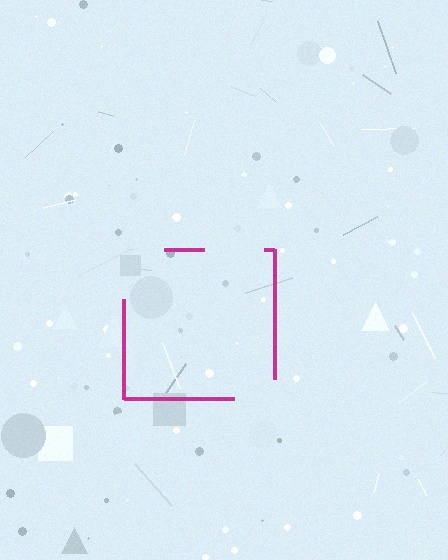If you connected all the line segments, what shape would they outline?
They would outline a square.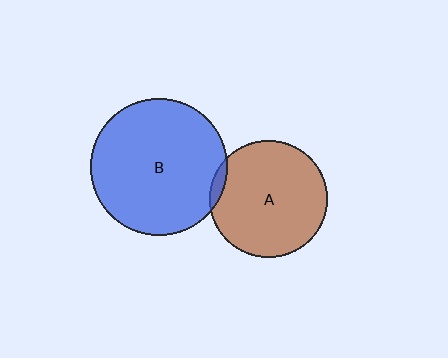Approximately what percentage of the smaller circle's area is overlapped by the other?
Approximately 5%.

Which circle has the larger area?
Circle B (blue).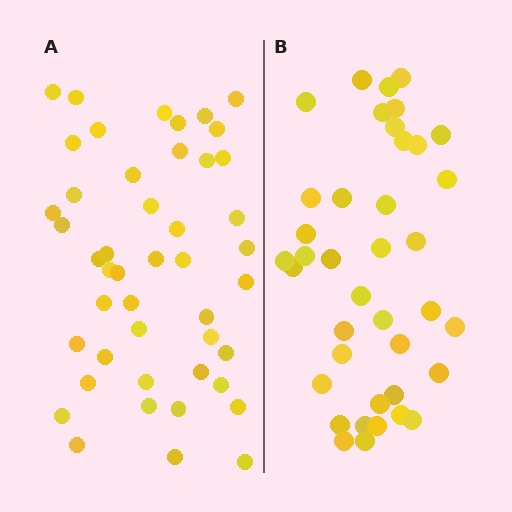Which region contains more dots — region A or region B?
Region A (the left region) has more dots.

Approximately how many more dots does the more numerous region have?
Region A has roughly 8 or so more dots than region B.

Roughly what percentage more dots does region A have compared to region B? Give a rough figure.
About 20% more.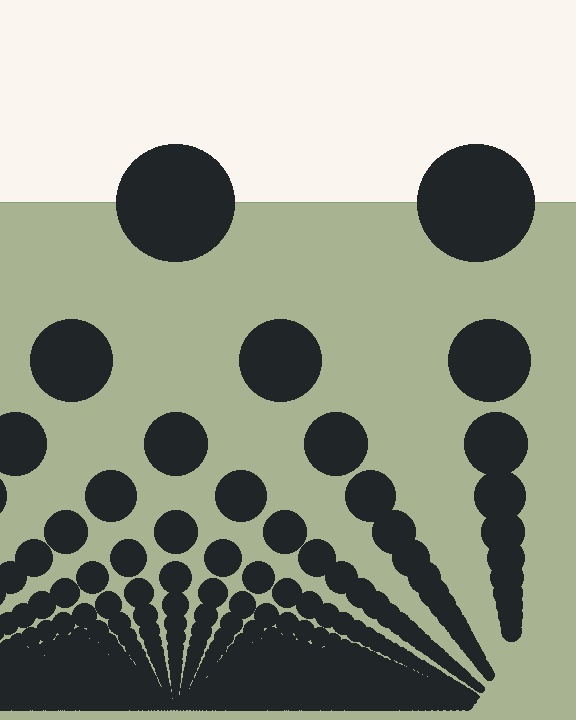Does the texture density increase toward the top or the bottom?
Density increases toward the bottom.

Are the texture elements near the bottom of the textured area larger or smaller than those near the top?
Smaller. The gradient is inverted — elements near the bottom are smaller and denser.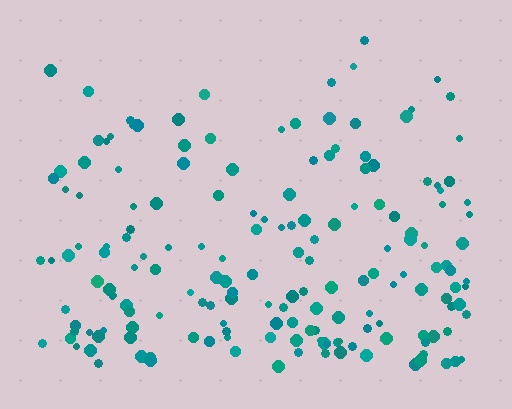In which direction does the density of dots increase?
From top to bottom, with the bottom side densest.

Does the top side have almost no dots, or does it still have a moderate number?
Still a moderate number, just noticeably fewer than the bottom.